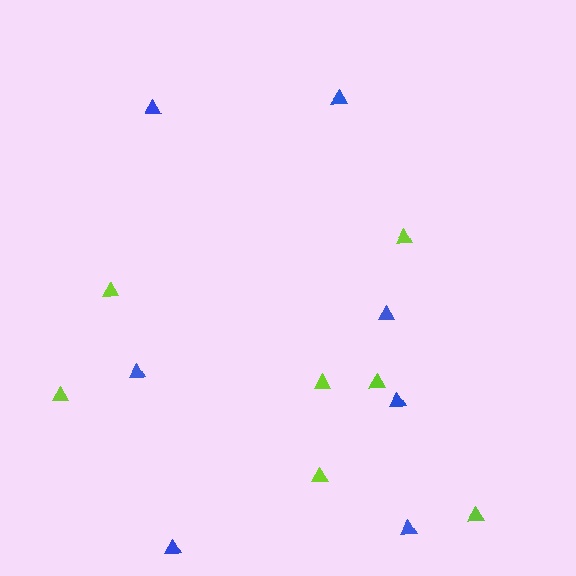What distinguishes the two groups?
There are 2 groups: one group of blue triangles (7) and one group of lime triangles (7).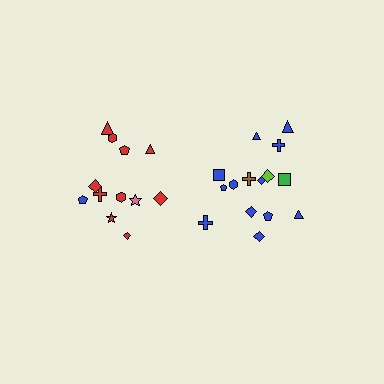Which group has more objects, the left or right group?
The right group.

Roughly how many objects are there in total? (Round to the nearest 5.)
Roughly 25 objects in total.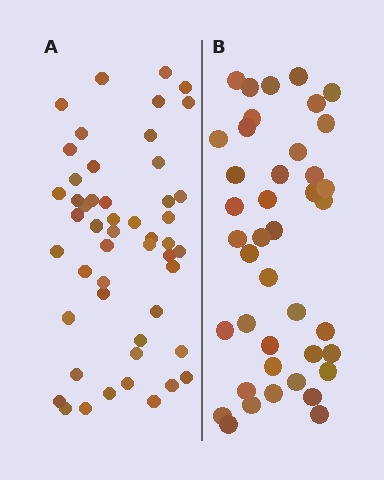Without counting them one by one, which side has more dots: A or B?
Region A (the left region) has more dots.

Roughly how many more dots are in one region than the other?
Region A has roughly 8 or so more dots than region B.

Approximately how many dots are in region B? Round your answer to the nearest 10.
About 40 dots. (The exact count is 41, which rounds to 40.)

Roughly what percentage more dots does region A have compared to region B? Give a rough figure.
About 20% more.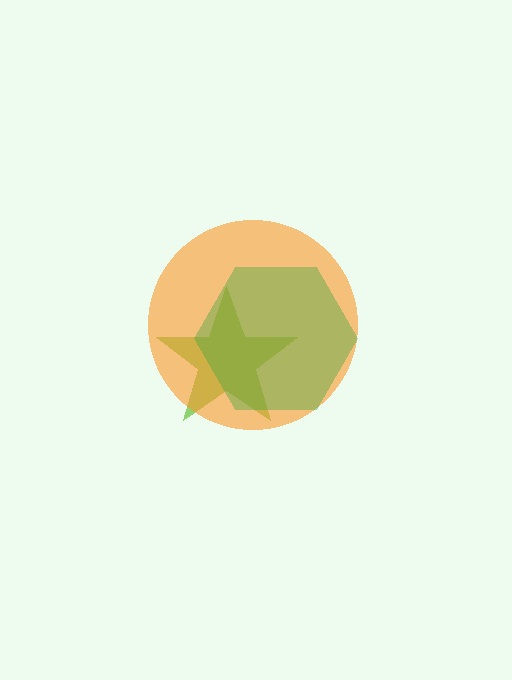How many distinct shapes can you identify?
There are 3 distinct shapes: a lime star, an orange circle, a green hexagon.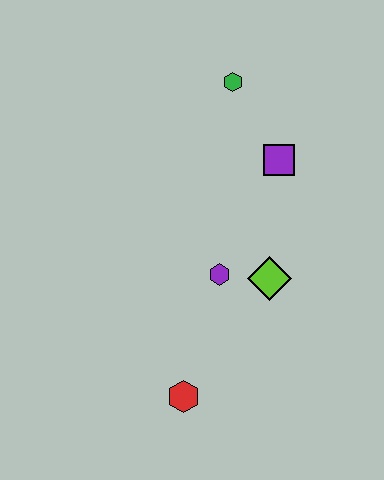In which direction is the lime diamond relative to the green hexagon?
The lime diamond is below the green hexagon.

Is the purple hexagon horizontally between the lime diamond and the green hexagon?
No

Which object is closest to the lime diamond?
The purple hexagon is closest to the lime diamond.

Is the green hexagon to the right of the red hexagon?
Yes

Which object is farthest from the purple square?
The red hexagon is farthest from the purple square.